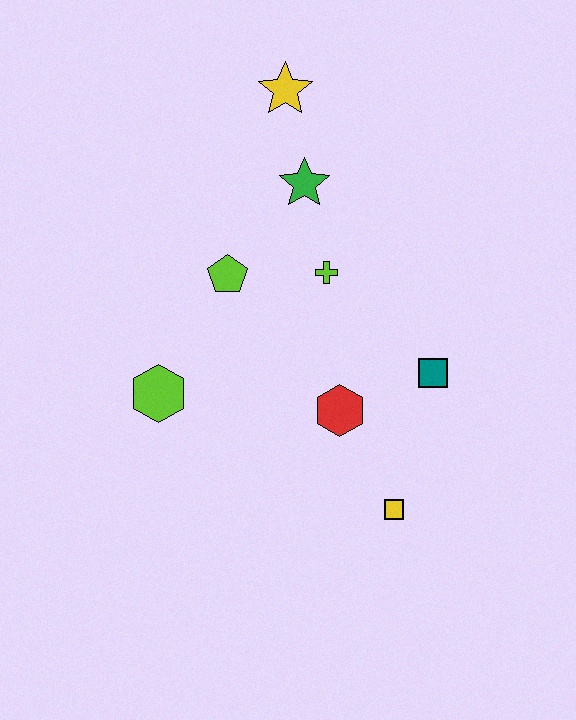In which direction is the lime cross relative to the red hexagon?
The lime cross is above the red hexagon.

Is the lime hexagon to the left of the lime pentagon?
Yes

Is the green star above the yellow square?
Yes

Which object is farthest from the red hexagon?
The yellow star is farthest from the red hexagon.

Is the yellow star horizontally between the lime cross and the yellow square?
No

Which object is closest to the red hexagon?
The teal square is closest to the red hexagon.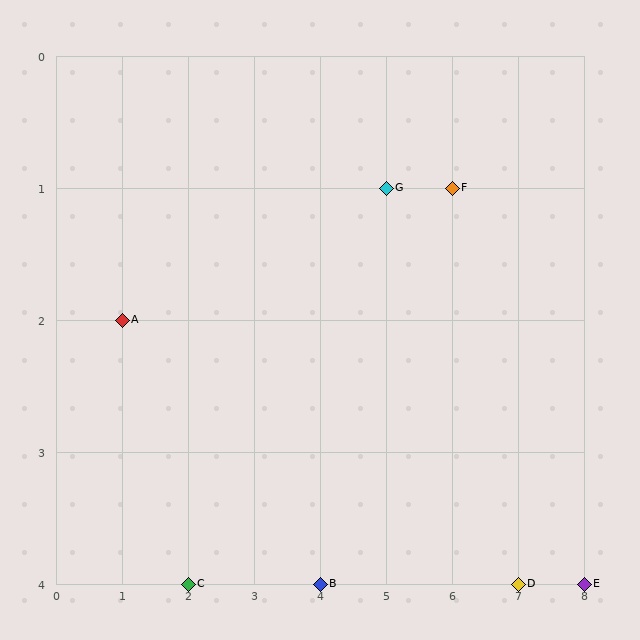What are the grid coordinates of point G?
Point G is at grid coordinates (5, 1).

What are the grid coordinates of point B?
Point B is at grid coordinates (4, 4).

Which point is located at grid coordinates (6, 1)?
Point F is at (6, 1).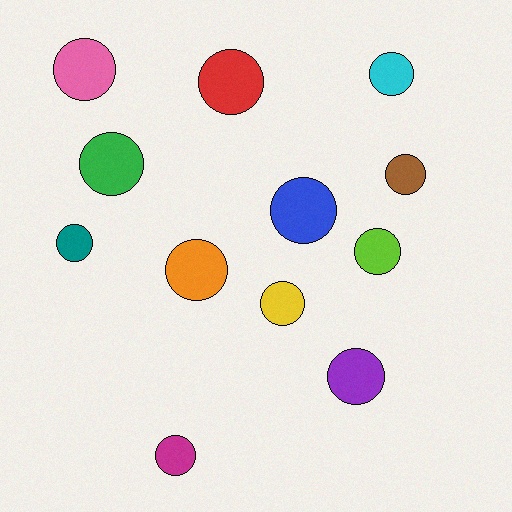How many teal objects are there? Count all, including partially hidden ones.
There is 1 teal object.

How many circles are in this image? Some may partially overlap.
There are 12 circles.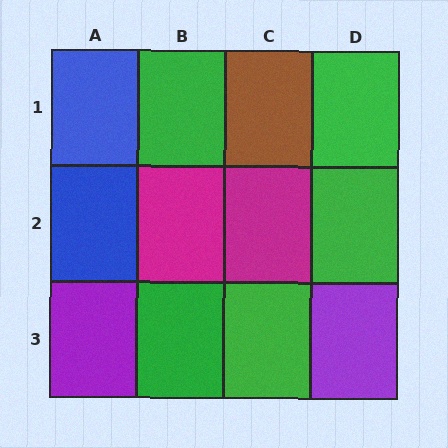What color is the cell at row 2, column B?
Magenta.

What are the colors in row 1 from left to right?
Blue, green, brown, green.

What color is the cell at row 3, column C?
Green.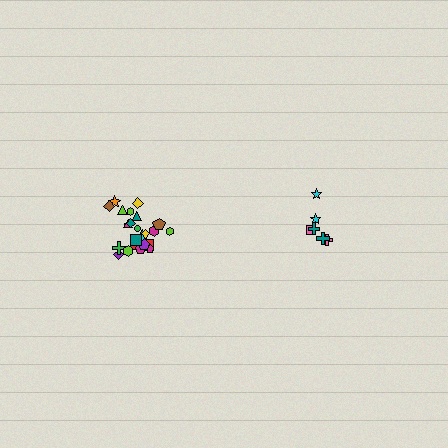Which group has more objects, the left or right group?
The left group.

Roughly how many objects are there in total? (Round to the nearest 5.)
Roughly 30 objects in total.